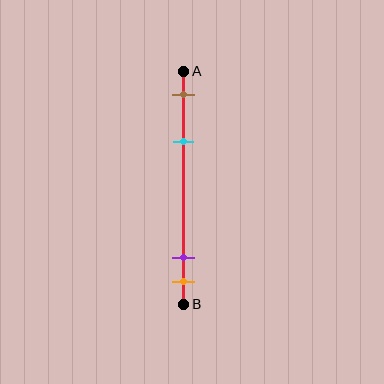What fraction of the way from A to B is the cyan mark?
The cyan mark is approximately 30% (0.3) of the way from A to B.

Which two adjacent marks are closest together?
The purple and orange marks are the closest adjacent pair.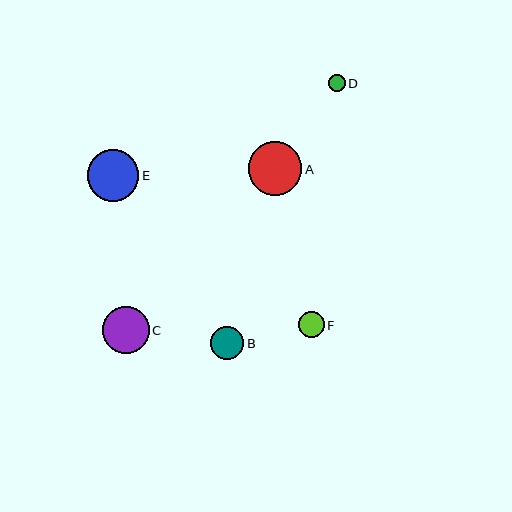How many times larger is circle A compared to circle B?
Circle A is approximately 1.6 times the size of circle B.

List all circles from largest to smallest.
From largest to smallest: A, E, C, B, F, D.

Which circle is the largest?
Circle A is the largest with a size of approximately 54 pixels.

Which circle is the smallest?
Circle D is the smallest with a size of approximately 17 pixels.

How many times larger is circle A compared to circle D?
Circle A is approximately 3.2 times the size of circle D.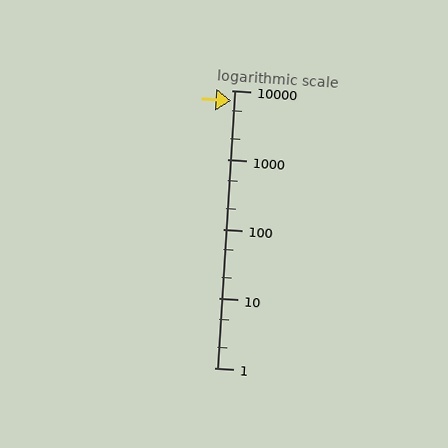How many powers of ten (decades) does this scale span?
The scale spans 4 decades, from 1 to 10000.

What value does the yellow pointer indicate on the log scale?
The pointer indicates approximately 7000.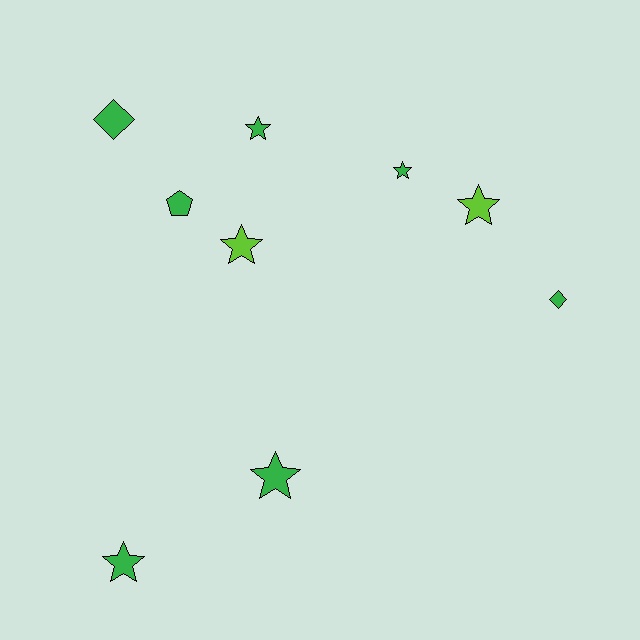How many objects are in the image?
There are 9 objects.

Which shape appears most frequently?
Star, with 6 objects.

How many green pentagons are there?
There is 1 green pentagon.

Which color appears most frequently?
Green, with 7 objects.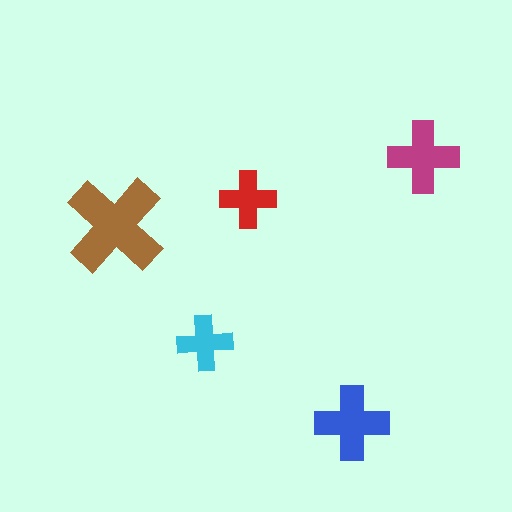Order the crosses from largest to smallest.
the brown one, the blue one, the magenta one, the red one, the cyan one.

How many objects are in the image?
There are 5 objects in the image.